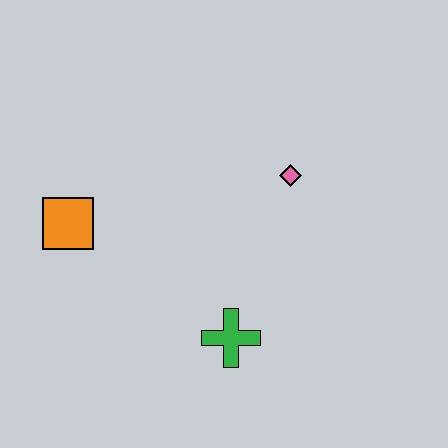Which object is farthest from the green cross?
The orange square is farthest from the green cross.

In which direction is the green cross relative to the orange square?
The green cross is to the right of the orange square.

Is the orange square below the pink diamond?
Yes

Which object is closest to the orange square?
The green cross is closest to the orange square.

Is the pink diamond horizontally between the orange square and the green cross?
No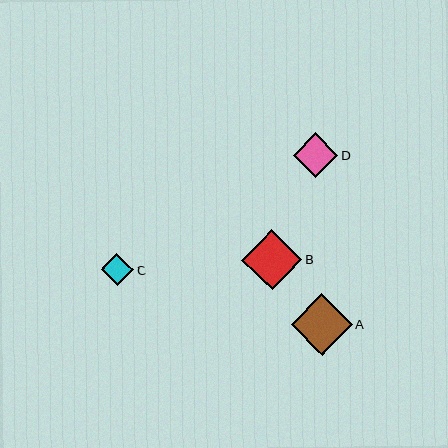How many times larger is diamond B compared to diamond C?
Diamond B is approximately 1.9 times the size of diamond C.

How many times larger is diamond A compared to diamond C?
Diamond A is approximately 1.9 times the size of diamond C.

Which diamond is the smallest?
Diamond C is the smallest with a size of approximately 32 pixels.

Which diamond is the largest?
Diamond A is the largest with a size of approximately 61 pixels.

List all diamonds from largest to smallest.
From largest to smallest: A, B, D, C.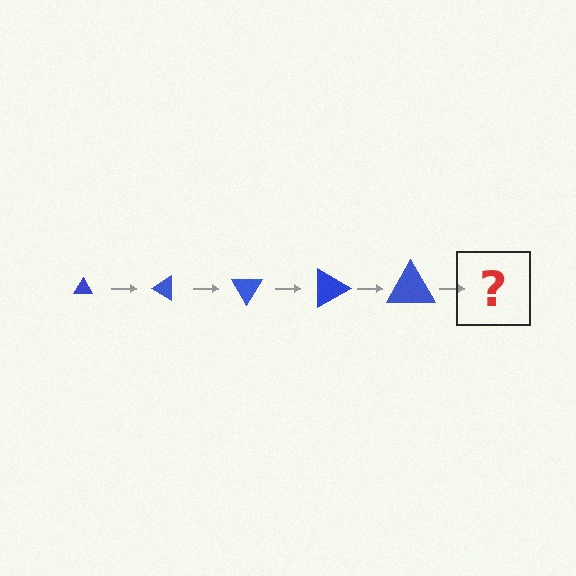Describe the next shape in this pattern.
It should be a triangle, larger than the previous one and rotated 150 degrees from the start.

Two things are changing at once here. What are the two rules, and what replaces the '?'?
The two rules are that the triangle grows larger each step and it rotates 30 degrees each step. The '?' should be a triangle, larger than the previous one and rotated 150 degrees from the start.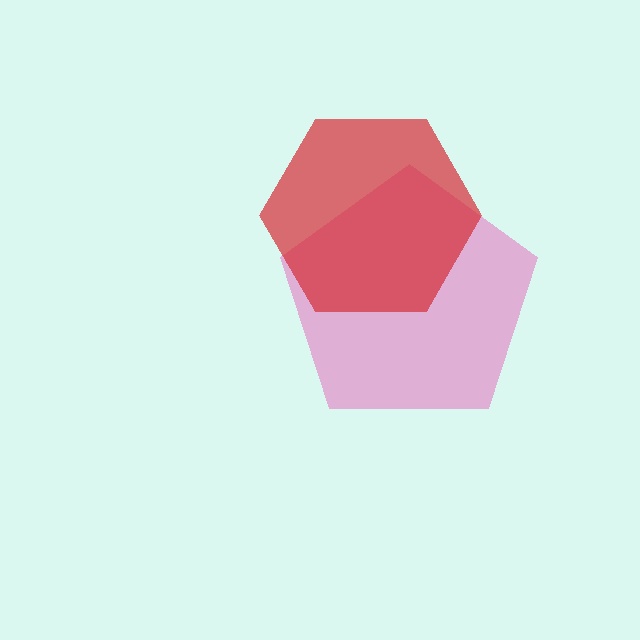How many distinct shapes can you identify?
There are 2 distinct shapes: a pink pentagon, a red hexagon.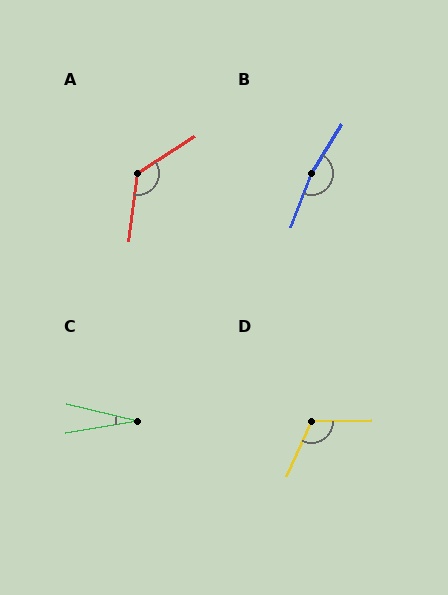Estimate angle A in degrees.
Approximately 130 degrees.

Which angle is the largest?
B, at approximately 169 degrees.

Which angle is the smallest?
C, at approximately 23 degrees.